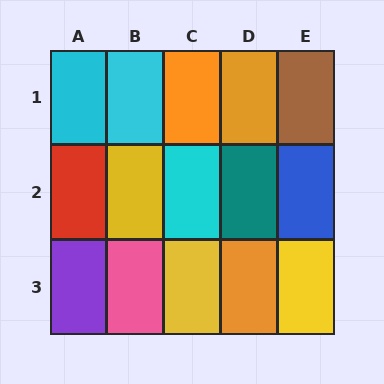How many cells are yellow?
3 cells are yellow.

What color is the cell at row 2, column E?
Blue.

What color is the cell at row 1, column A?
Cyan.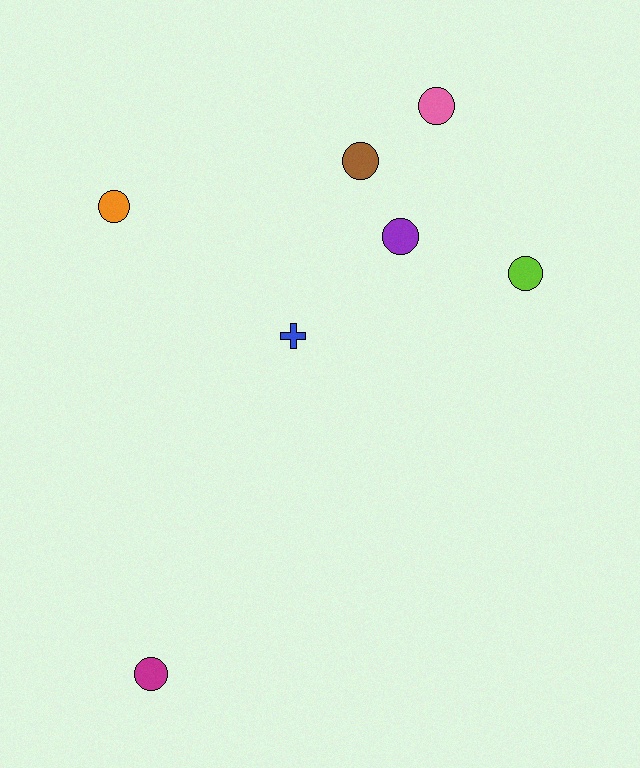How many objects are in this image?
There are 7 objects.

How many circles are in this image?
There are 6 circles.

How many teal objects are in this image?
There are no teal objects.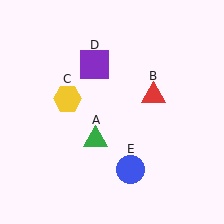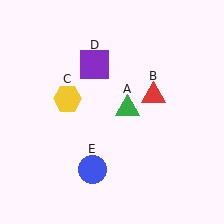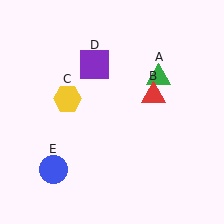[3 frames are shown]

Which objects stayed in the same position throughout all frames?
Red triangle (object B) and yellow hexagon (object C) and purple square (object D) remained stationary.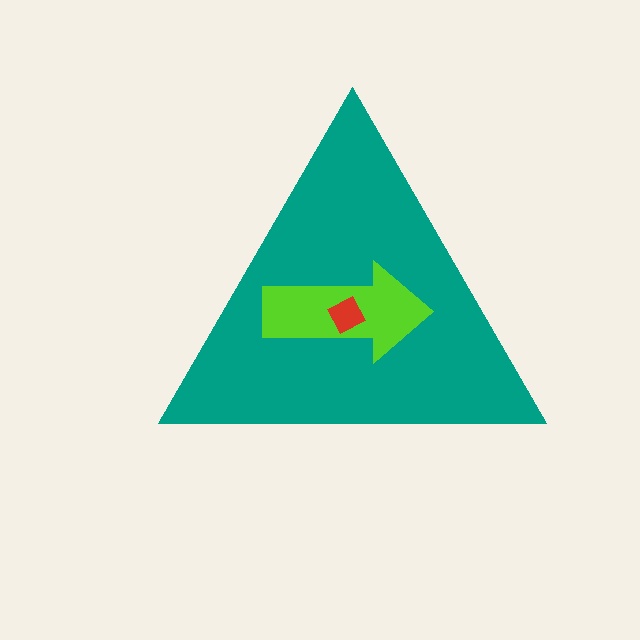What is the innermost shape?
The red diamond.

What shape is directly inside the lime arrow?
The red diamond.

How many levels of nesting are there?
3.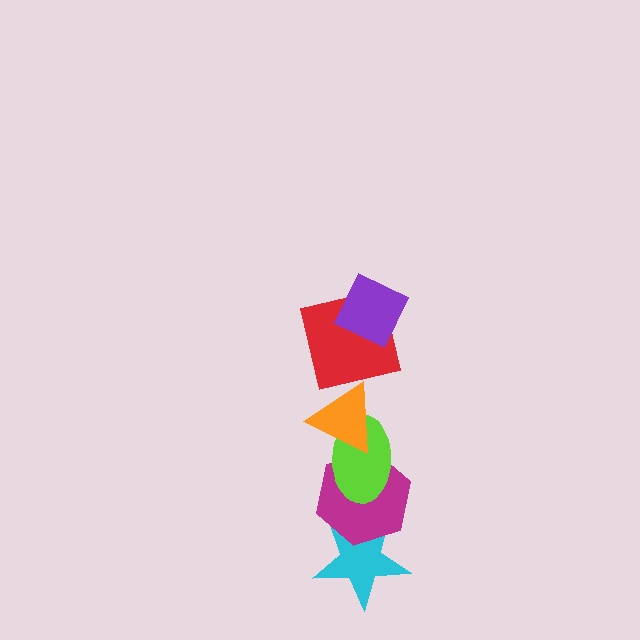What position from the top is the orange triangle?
The orange triangle is 3rd from the top.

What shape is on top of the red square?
The purple diamond is on top of the red square.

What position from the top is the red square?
The red square is 2nd from the top.